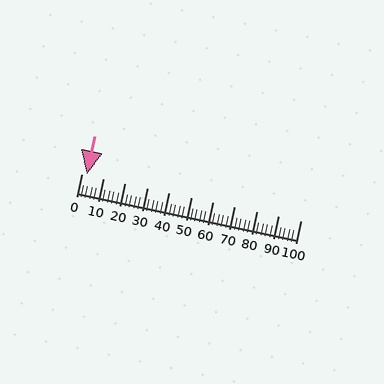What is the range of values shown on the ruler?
The ruler shows values from 0 to 100.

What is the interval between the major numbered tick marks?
The major tick marks are spaced 10 units apart.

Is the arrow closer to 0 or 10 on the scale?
The arrow is closer to 0.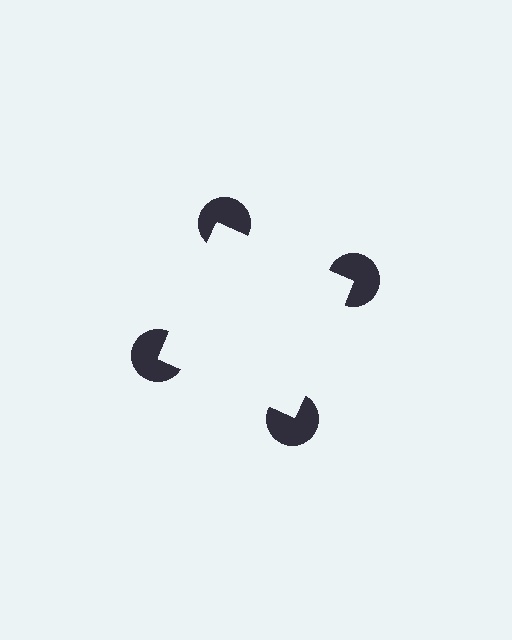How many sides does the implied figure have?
4 sides.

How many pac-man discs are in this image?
There are 4 — one at each vertex of the illusory square.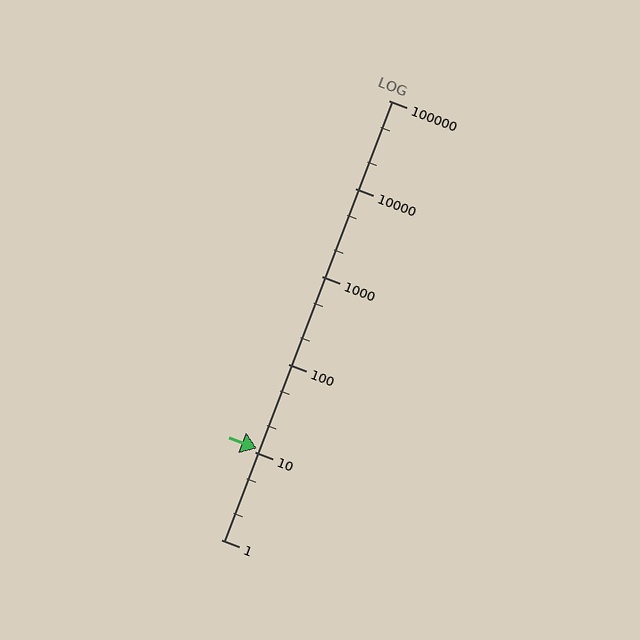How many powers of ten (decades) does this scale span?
The scale spans 5 decades, from 1 to 100000.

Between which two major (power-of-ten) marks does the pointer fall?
The pointer is between 10 and 100.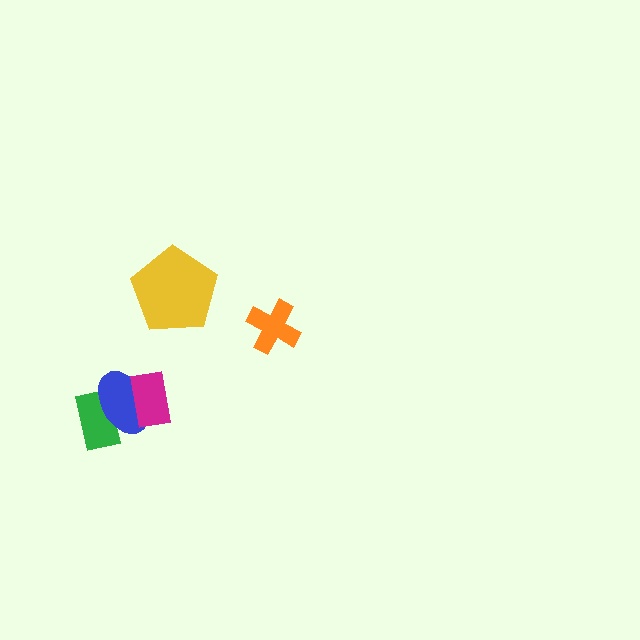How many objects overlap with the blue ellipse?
2 objects overlap with the blue ellipse.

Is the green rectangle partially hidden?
Yes, it is partially covered by another shape.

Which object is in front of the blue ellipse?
The magenta rectangle is in front of the blue ellipse.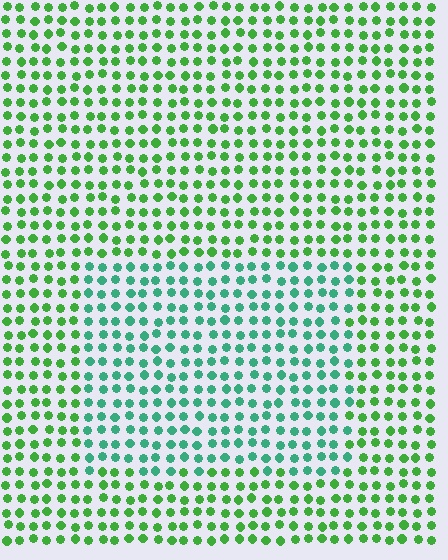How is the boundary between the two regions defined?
The boundary is defined purely by a slight shift in hue (about 40 degrees). Spacing, size, and orientation are identical on both sides.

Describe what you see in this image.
The image is filled with small green elements in a uniform arrangement. A rectangle-shaped region is visible where the elements are tinted to a slightly different hue, forming a subtle color boundary.